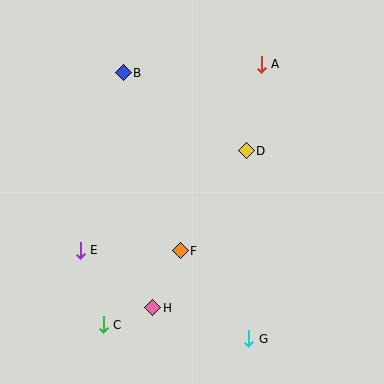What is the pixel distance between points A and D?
The distance between A and D is 88 pixels.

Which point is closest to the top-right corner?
Point A is closest to the top-right corner.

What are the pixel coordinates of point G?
Point G is at (249, 339).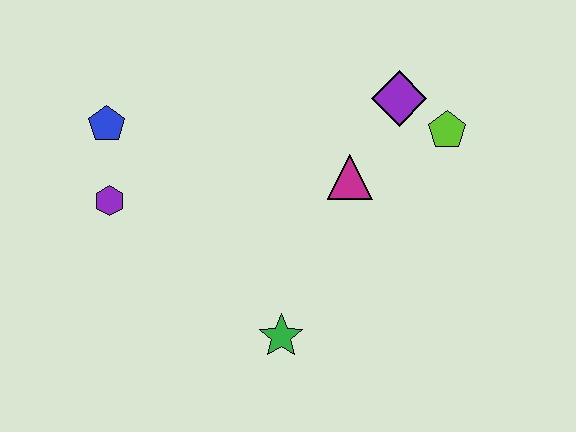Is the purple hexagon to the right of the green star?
No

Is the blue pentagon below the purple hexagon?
No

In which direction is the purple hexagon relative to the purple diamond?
The purple hexagon is to the left of the purple diamond.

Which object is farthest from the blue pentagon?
The lime pentagon is farthest from the blue pentagon.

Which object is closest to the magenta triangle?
The purple diamond is closest to the magenta triangle.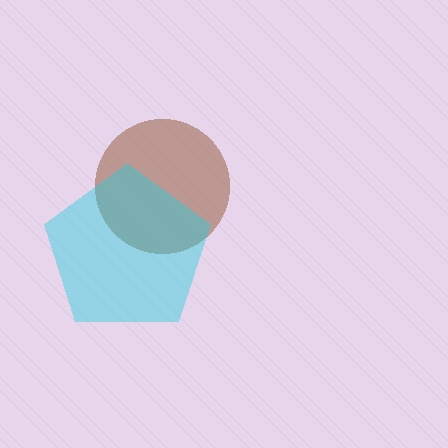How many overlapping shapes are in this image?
There are 2 overlapping shapes in the image.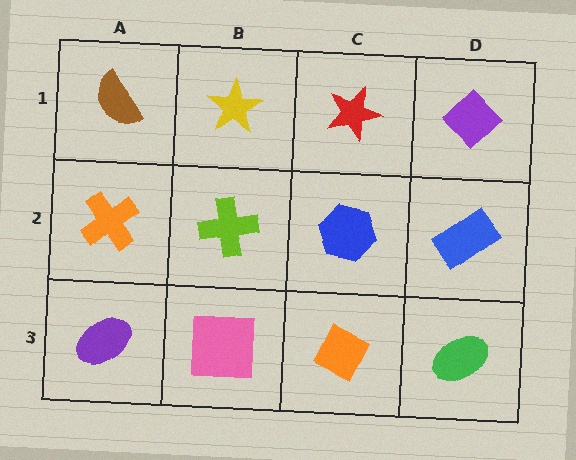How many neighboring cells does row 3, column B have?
3.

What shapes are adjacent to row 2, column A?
A brown semicircle (row 1, column A), a purple ellipse (row 3, column A), a lime cross (row 2, column B).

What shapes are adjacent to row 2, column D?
A purple diamond (row 1, column D), a green ellipse (row 3, column D), a blue hexagon (row 2, column C).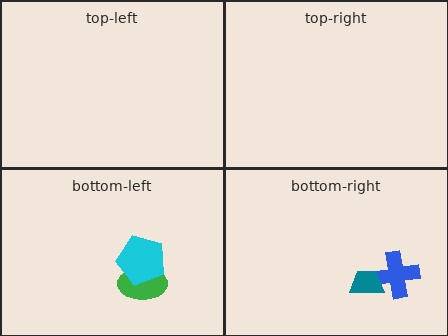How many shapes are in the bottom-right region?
2.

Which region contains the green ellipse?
The bottom-left region.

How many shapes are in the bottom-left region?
2.